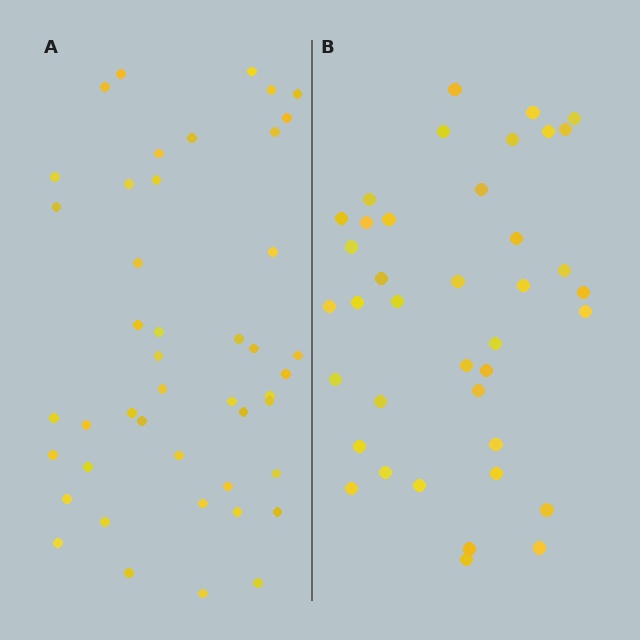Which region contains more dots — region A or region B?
Region A (the left region) has more dots.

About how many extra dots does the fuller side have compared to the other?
Region A has about 6 more dots than region B.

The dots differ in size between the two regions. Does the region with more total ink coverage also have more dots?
No. Region B has more total ink coverage because its dots are larger, but region A actually contains more individual dots. Total area can be misleading — the number of items is what matters here.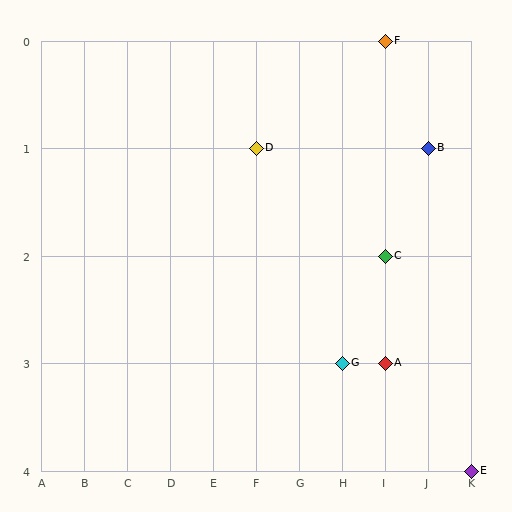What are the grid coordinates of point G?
Point G is at grid coordinates (H, 3).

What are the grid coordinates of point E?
Point E is at grid coordinates (K, 4).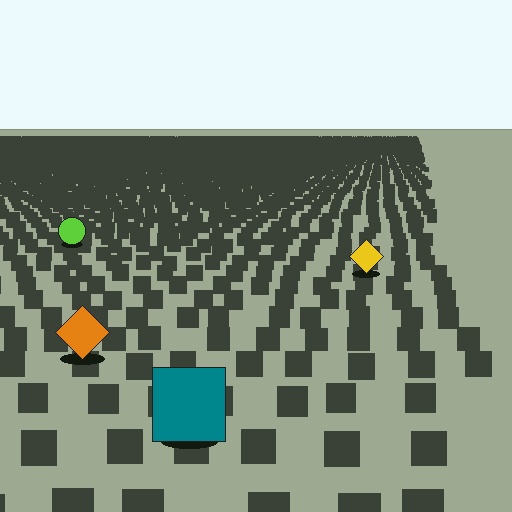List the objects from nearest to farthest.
From nearest to farthest: the teal square, the orange diamond, the yellow diamond, the lime circle.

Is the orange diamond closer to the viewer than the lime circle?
Yes. The orange diamond is closer — you can tell from the texture gradient: the ground texture is coarser near it.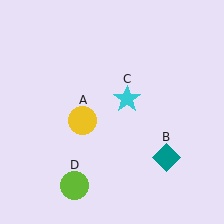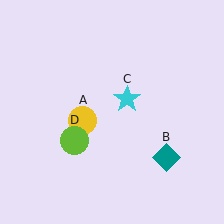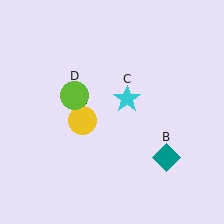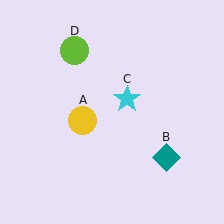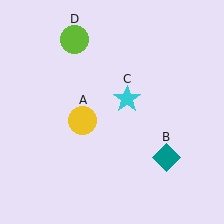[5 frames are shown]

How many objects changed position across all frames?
1 object changed position: lime circle (object D).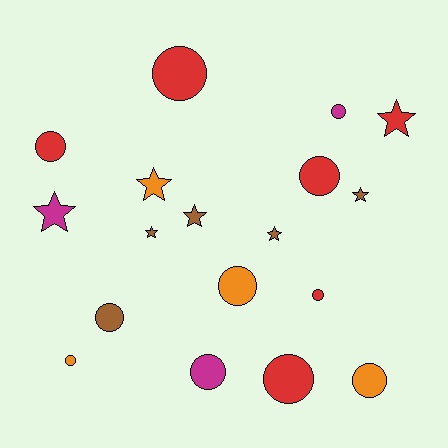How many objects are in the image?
There are 18 objects.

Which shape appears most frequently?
Circle, with 11 objects.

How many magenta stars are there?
There is 1 magenta star.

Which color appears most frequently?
Red, with 6 objects.